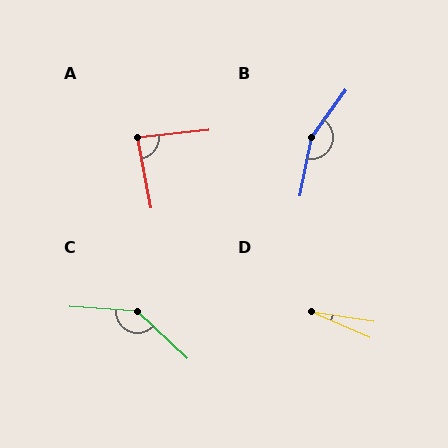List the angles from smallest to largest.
D (15°), A (85°), C (141°), B (155°).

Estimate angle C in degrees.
Approximately 141 degrees.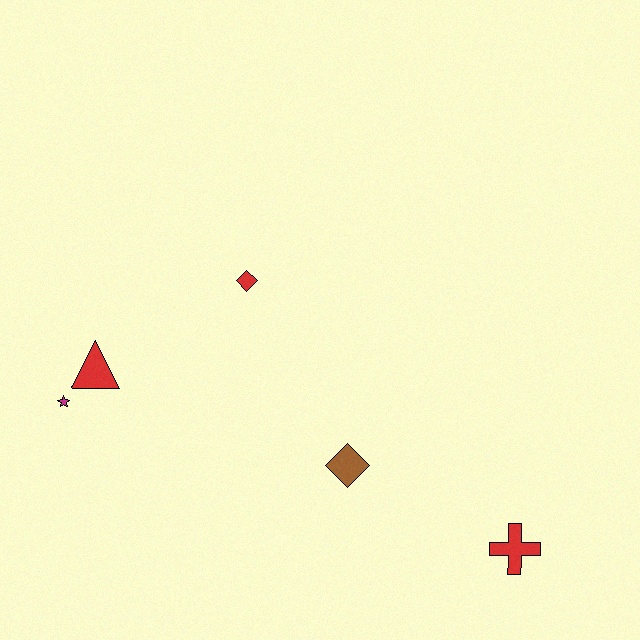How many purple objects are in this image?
There are no purple objects.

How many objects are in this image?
There are 5 objects.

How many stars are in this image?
There is 1 star.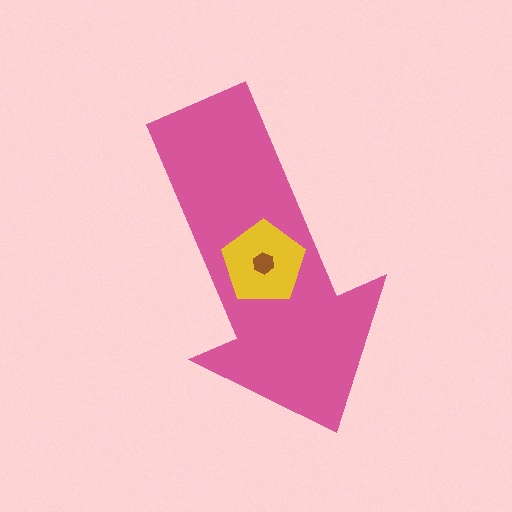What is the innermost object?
The brown hexagon.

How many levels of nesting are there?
3.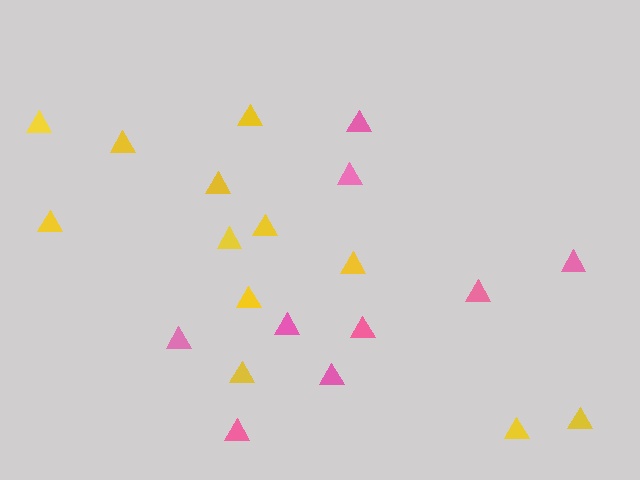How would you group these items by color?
There are 2 groups: one group of pink triangles (9) and one group of yellow triangles (12).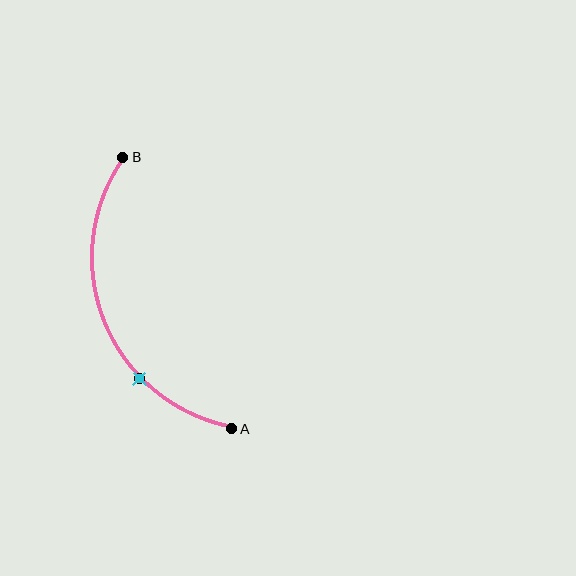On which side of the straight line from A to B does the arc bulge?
The arc bulges to the left of the straight line connecting A and B.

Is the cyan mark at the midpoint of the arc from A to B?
No. The cyan mark lies on the arc but is closer to endpoint A. The arc midpoint would be at the point on the curve equidistant along the arc from both A and B.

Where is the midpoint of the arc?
The arc midpoint is the point on the curve farthest from the straight line joining A and B. It sits to the left of that line.